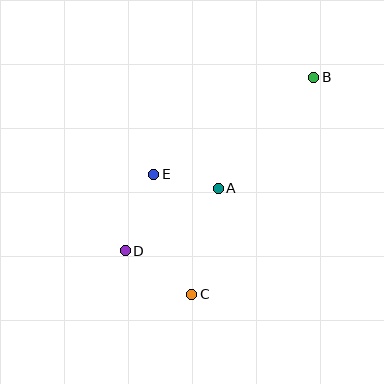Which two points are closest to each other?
Points A and E are closest to each other.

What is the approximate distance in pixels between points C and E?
The distance between C and E is approximately 126 pixels.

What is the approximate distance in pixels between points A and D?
The distance between A and D is approximately 112 pixels.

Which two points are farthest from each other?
Points B and D are farthest from each other.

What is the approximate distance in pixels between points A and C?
The distance between A and C is approximately 109 pixels.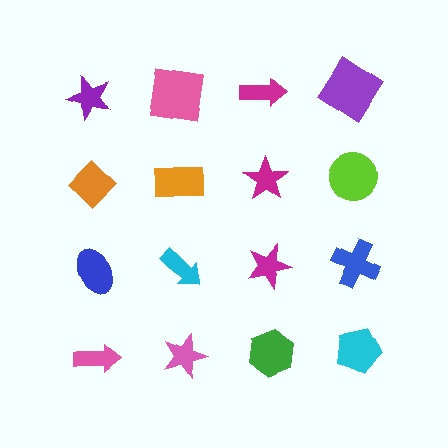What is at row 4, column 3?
A green hexagon.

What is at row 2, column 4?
A lime circle.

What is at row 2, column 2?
An orange rectangle.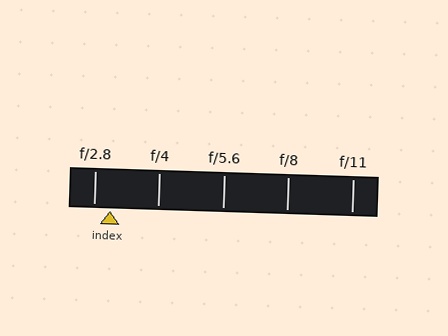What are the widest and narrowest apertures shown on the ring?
The widest aperture shown is f/2.8 and the narrowest is f/11.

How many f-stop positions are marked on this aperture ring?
There are 5 f-stop positions marked.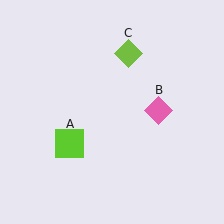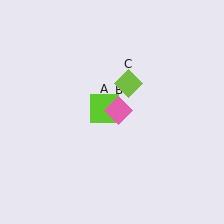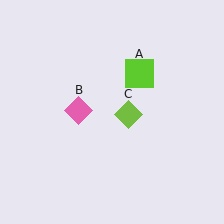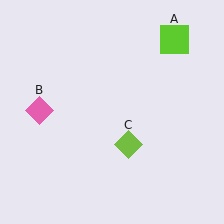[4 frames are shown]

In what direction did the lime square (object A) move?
The lime square (object A) moved up and to the right.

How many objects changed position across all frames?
3 objects changed position: lime square (object A), pink diamond (object B), lime diamond (object C).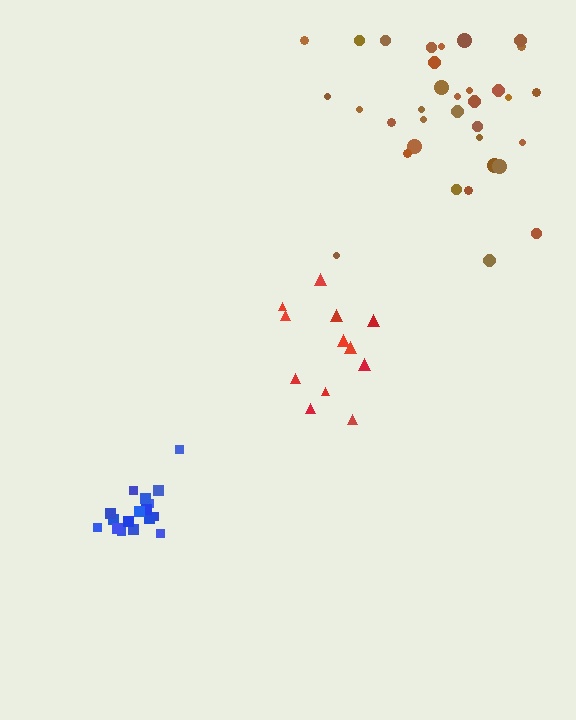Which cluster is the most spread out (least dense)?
Brown.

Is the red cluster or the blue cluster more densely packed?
Blue.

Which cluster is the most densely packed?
Blue.